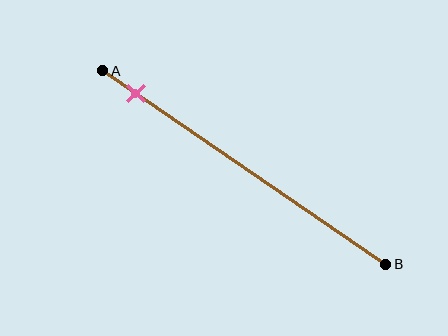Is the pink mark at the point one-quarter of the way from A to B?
No, the mark is at about 10% from A, not at the 25% one-quarter point.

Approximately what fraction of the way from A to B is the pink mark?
The pink mark is approximately 10% of the way from A to B.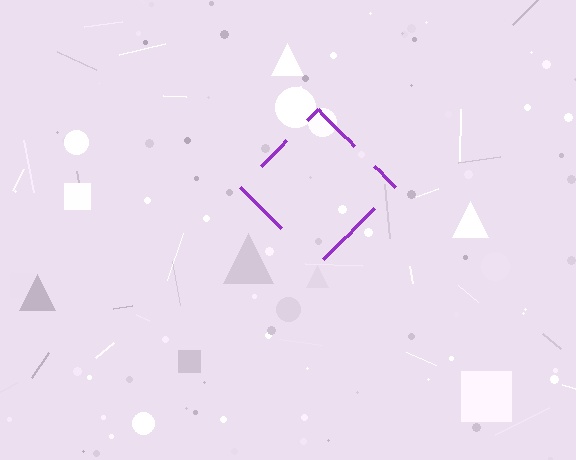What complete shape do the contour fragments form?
The contour fragments form a diamond.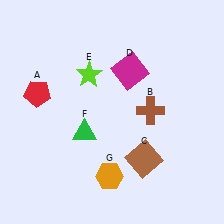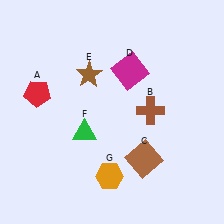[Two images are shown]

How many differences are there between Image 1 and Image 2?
There is 1 difference between the two images.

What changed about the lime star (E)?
In Image 1, E is lime. In Image 2, it changed to brown.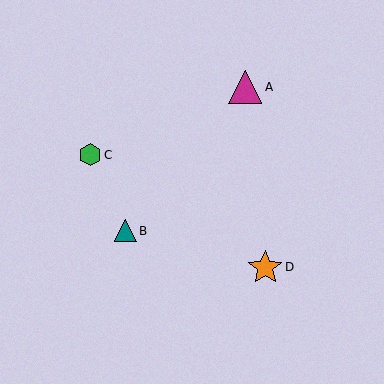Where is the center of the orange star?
The center of the orange star is at (265, 267).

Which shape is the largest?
The orange star (labeled D) is the largest.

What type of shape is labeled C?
Shape C is a green hexagon.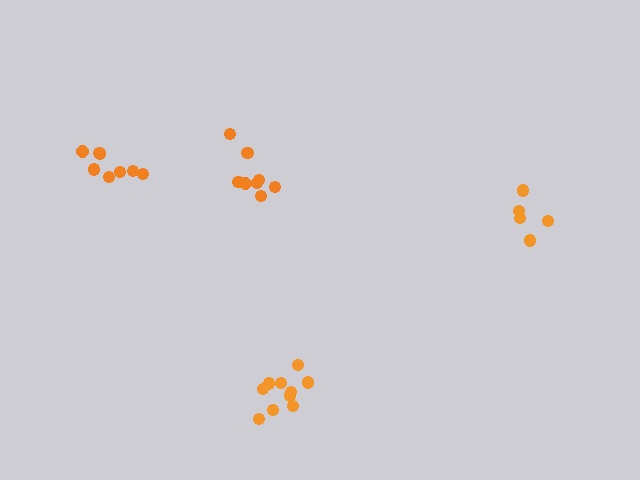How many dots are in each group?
Group 1: 5 dots, Group 2: 8 dots, Group 3: 10 dots, Group 4: 8 dots (31 total).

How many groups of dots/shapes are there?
There are 4 groups.